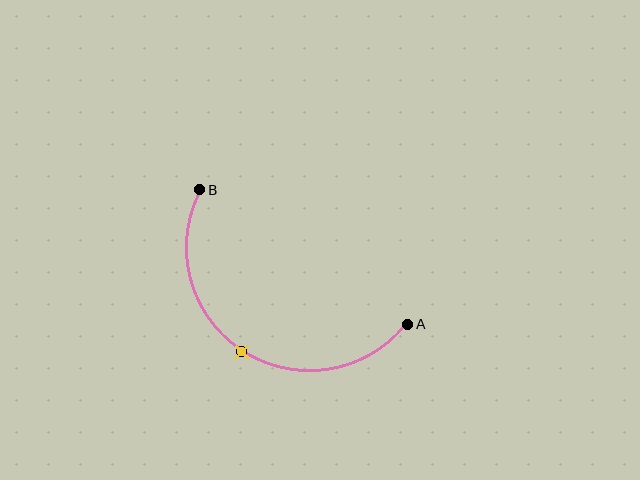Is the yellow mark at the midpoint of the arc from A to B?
Yes. The yellow mark lies on the arc at equal arc-length from both A and B — it is the arc midpoint.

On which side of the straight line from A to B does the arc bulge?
The arc bulges below the straight line connecting A and B.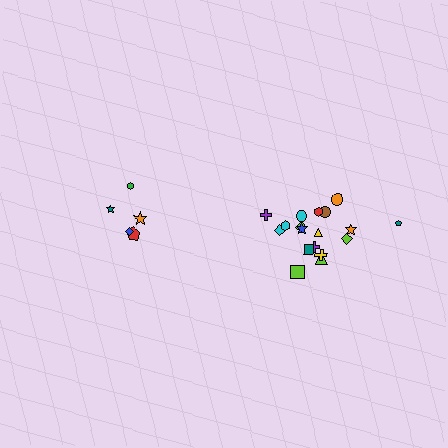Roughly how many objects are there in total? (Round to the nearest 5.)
Roughly 25 objects in total.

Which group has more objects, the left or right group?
The right group.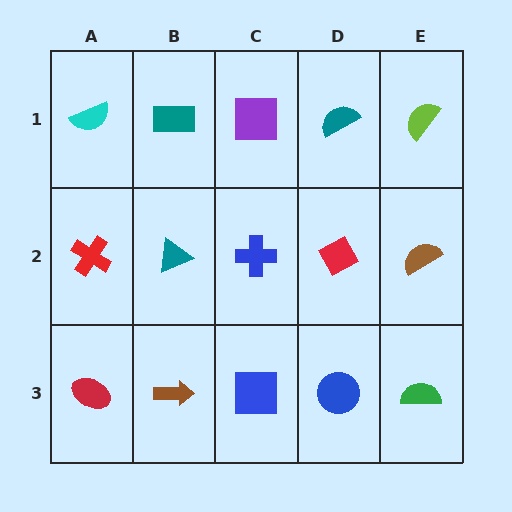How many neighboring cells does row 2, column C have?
4.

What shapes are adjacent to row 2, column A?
A cyan semicircle (row 1, column A), a red ellipse (row 3, column A), a teal triangle (row 2, column B).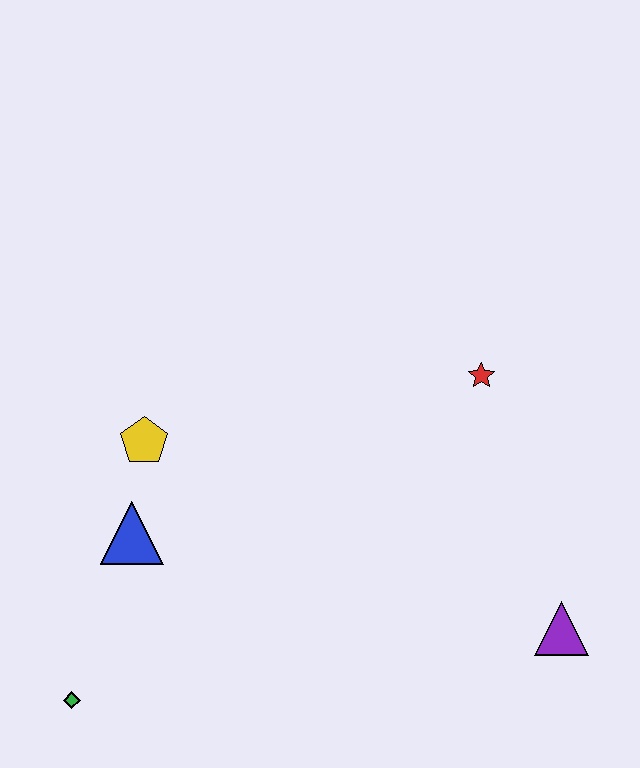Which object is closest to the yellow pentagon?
The blue triangle is closest to the yellow pentagon.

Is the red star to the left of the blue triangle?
No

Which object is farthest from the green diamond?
The red star is farthest from the green diamond.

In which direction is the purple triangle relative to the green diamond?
The purple triangle is to the right of the green diamond.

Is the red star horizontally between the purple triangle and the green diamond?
Yes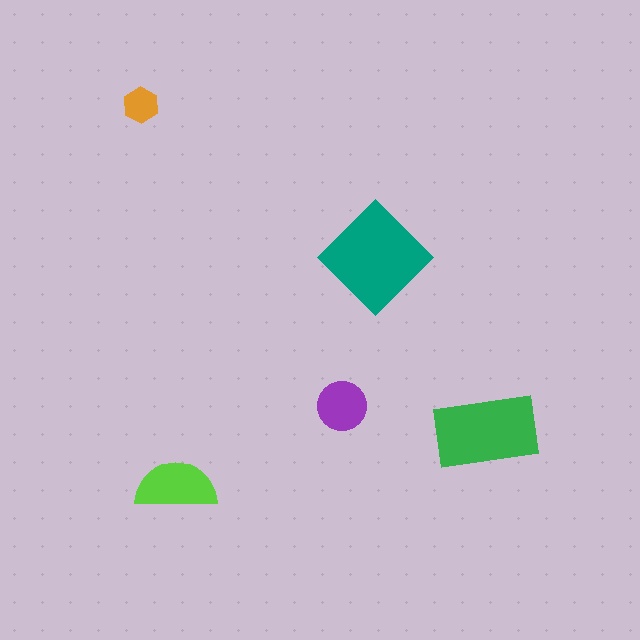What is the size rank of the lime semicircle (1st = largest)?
3rd.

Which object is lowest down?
The lime semicircle is bottommost.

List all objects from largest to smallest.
The teal diamond, the green rectangle, the lime semicircle, the purple circle, the orange hexagon.